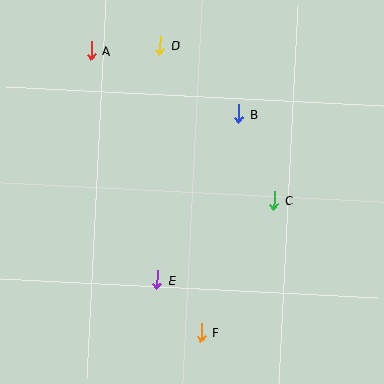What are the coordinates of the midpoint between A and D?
The midpoint between A and D is at (126, 48).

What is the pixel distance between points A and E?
The distance between A and E is 239 pixels.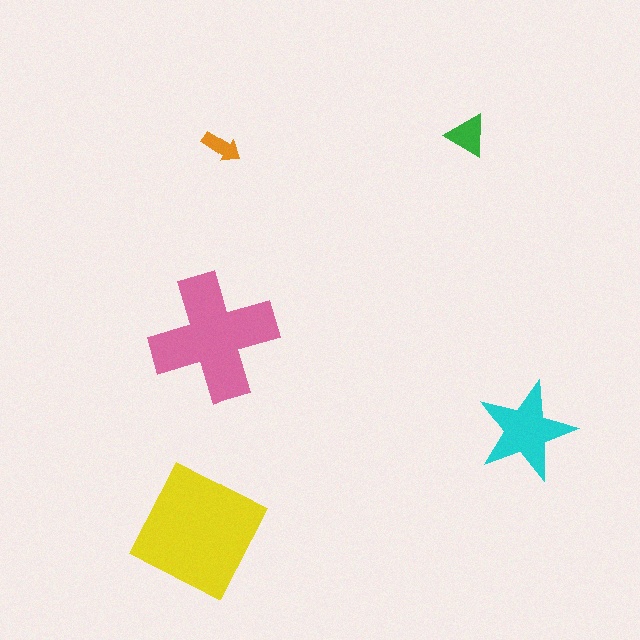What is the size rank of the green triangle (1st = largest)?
4th.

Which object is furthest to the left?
The yellow square is leftmost.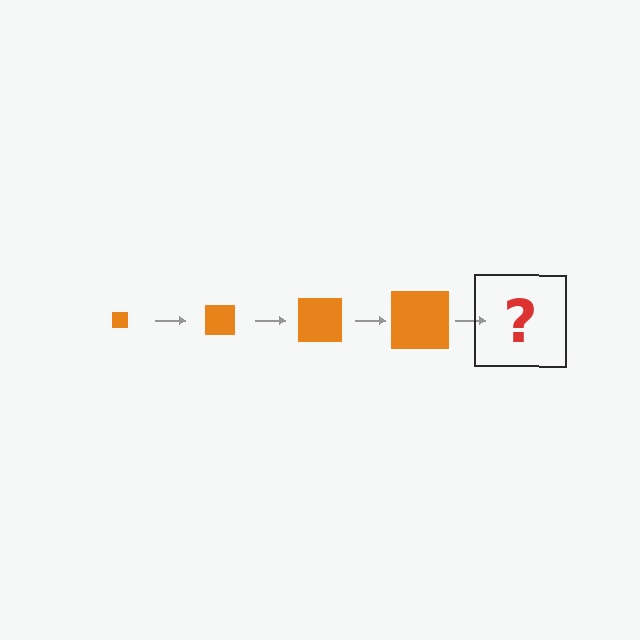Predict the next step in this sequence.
The next step is an orange square, larger than the previous one.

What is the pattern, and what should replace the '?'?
The pattern is that the square gets progressively larger each step. The '?' should be an orange square, larger than the previous one.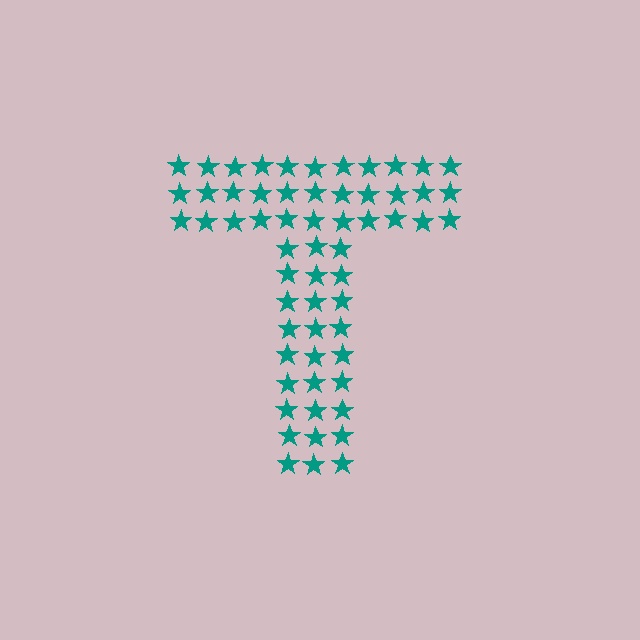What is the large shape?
The large shape is the letter T.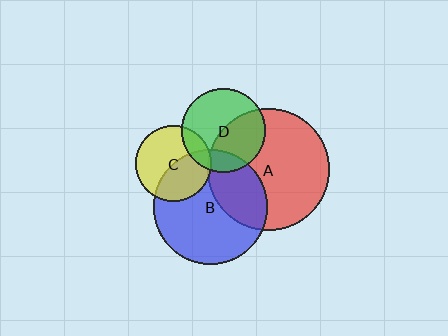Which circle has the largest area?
Circle A (red).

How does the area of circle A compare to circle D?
Approximately 2.1 times.